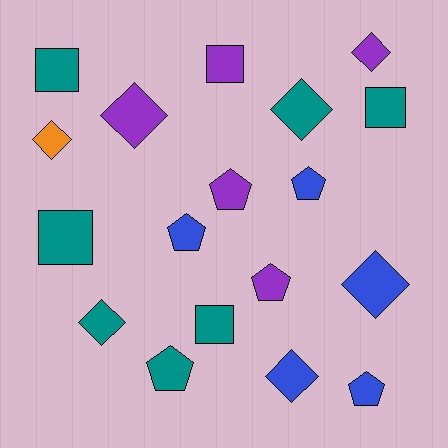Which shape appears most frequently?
Diamond, with 7 objects.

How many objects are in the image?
There are 18 objects.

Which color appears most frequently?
Teal, with 7 objects.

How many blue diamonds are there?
There are 2 blue diamonds.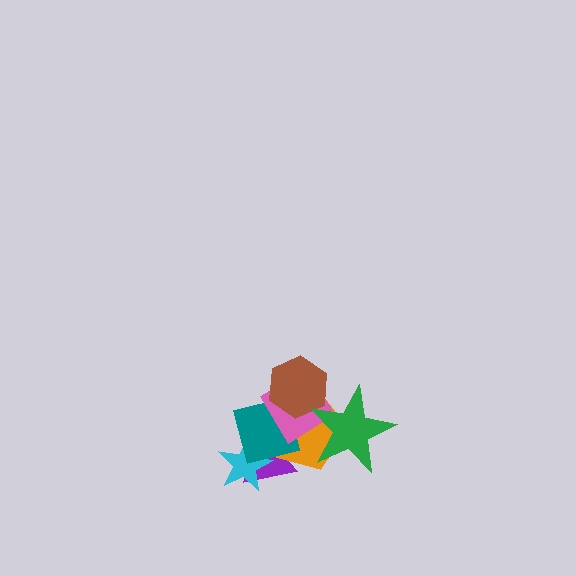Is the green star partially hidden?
No, no other shape covers it.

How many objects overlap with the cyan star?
2 objects overlap with the cyan star.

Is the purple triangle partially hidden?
Yes, it is partially covered by another shape.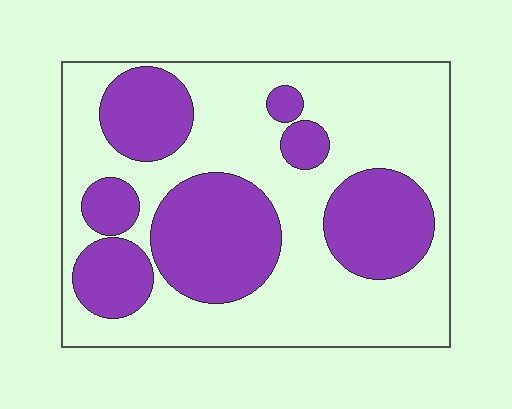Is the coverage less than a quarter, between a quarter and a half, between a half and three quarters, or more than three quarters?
Between a quarter and a half.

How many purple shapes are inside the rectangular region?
7.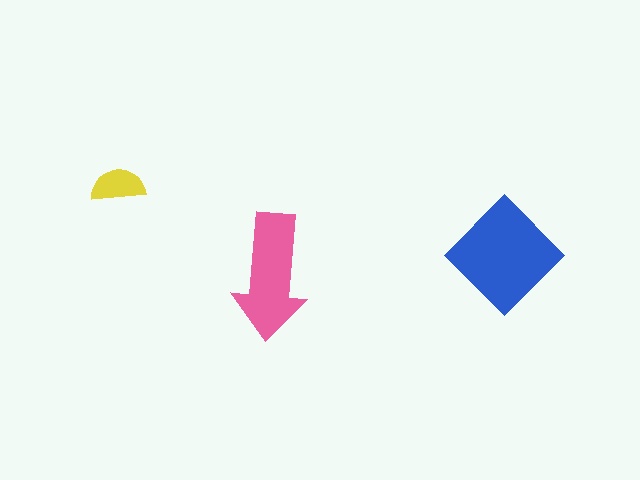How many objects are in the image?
There are 3 objects in the image.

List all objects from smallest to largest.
The yellow semicircle, the pink arrow, the blue diamond.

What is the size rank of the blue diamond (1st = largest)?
1st.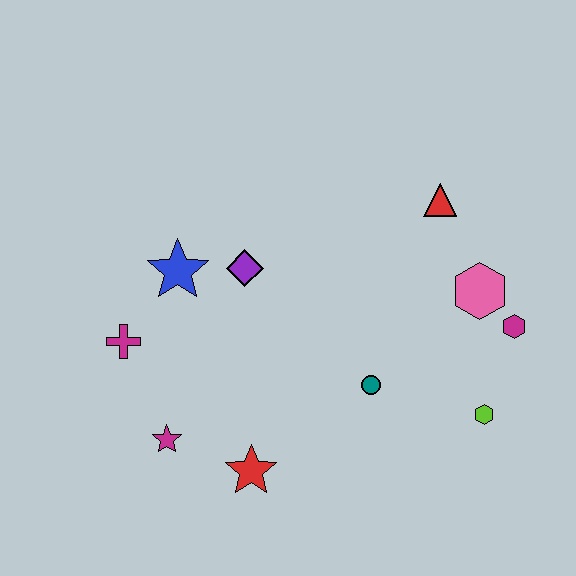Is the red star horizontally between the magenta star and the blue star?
No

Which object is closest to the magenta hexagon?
The pink hexagon is closest to the magenta hexagon.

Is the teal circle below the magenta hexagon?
Yes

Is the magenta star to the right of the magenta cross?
Yes